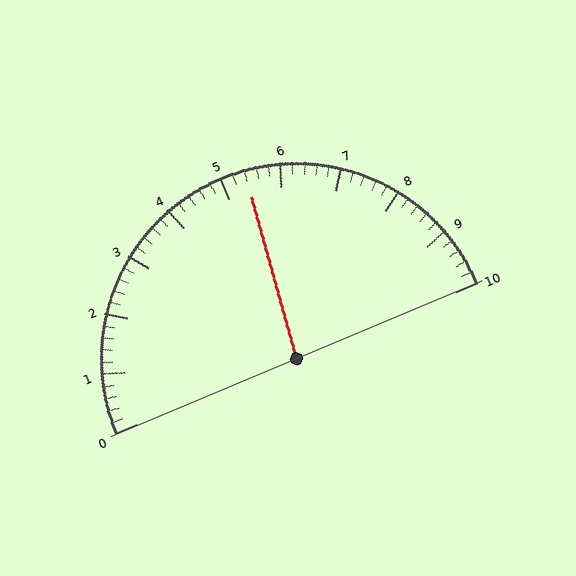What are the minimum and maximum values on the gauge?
The gauge ranges from 0 to 10.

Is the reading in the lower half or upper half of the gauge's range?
The reading is in the upper half of the range (0 to 10).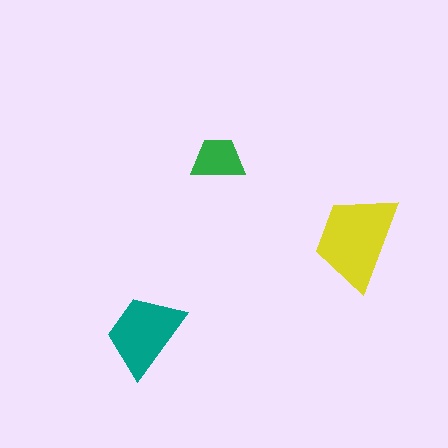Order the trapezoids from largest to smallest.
the yellow one, the teal one, the green one.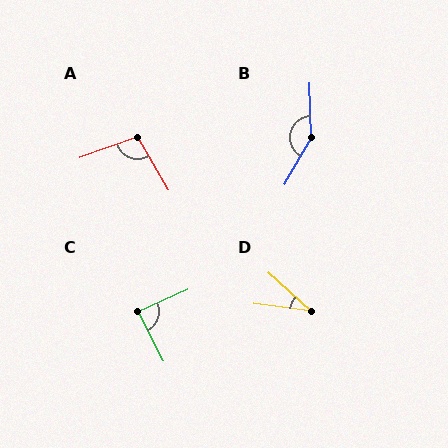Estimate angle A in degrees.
Approximately 101 degrees.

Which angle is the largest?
B, at approximately 148 degrees.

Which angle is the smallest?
D, at approximately 35 degrees.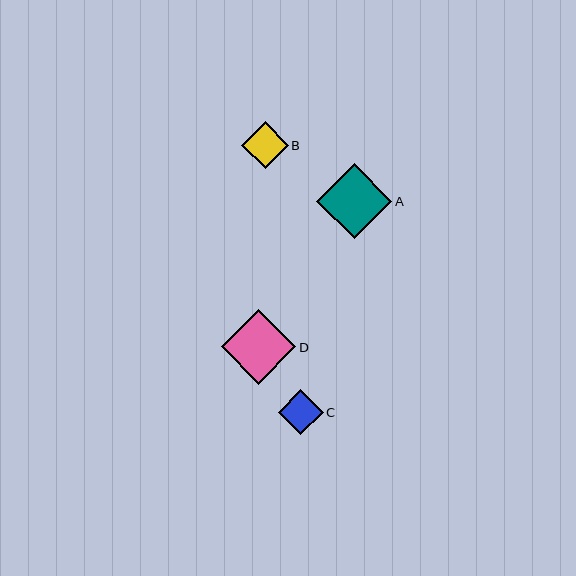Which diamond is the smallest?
Diamond C is the smallest with a size of approximately 45 pixels.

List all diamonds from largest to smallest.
From largest to smallest: A, D, B, C.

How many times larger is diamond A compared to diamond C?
Diamond A is approximately 1.7 times the size of diamond C.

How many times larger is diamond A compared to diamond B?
Diamond A is approximately 1.6 times the size of diamond B.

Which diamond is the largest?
Diamond A is the largest with a size of approximately 75 pixels.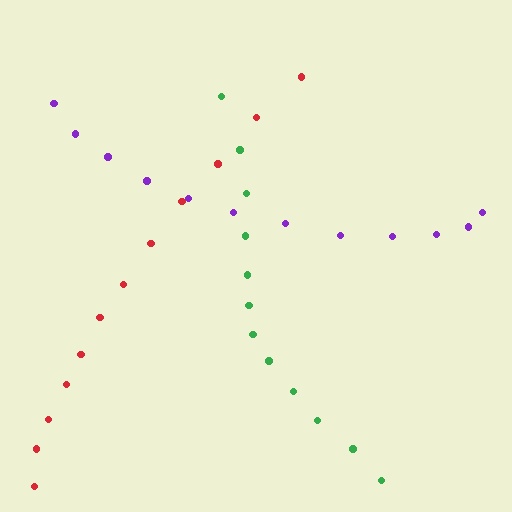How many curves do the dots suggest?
There are 3 distinct paths.